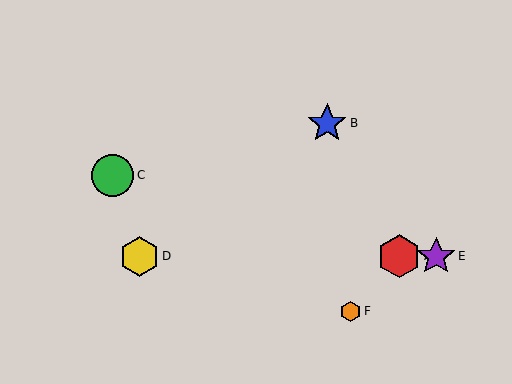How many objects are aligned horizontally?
3 objects (A, D, E) are aligned horizontally.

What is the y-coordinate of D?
Object D is at y≈256.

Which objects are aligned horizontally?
Objects A, D, E are aligned horizontally.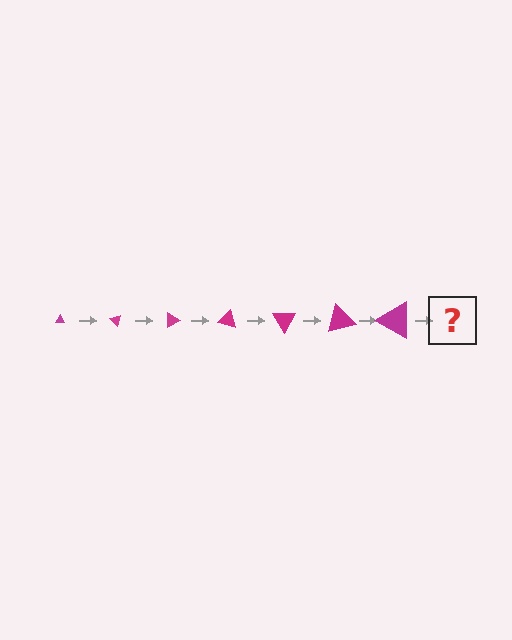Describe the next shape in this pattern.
It should be a triangle, larger than the previous one and rotated 315 degrees from the start.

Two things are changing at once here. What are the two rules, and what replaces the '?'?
The two rules are that the triangle grows larger each step and it rotates 45 degrees each step. The '?' should be a triangle, larger than the previous one and rotated 315 degrees from the start.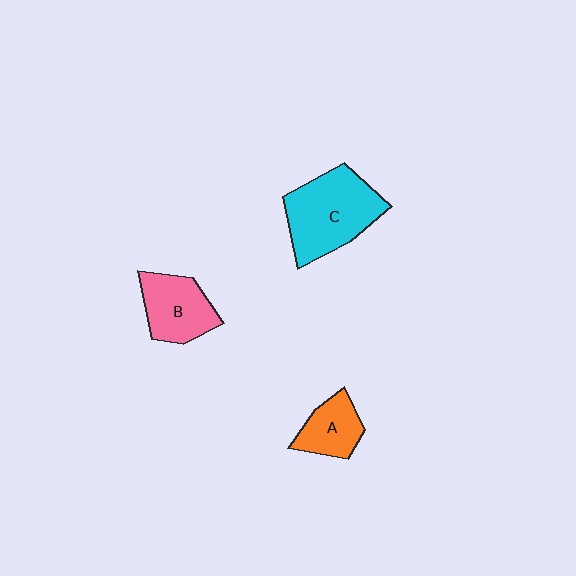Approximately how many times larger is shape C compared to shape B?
Approximately 1.5 times.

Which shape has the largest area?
Shape C (cyan).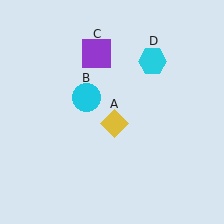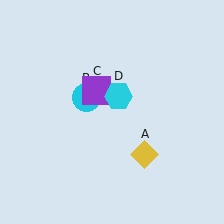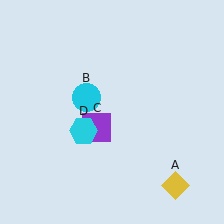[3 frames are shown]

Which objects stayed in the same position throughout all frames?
Cyan circle (object B) remained stationary.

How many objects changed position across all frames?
3 objects changed position: yellow diamond (object A), purple square (object C), cyan hexagon (object D).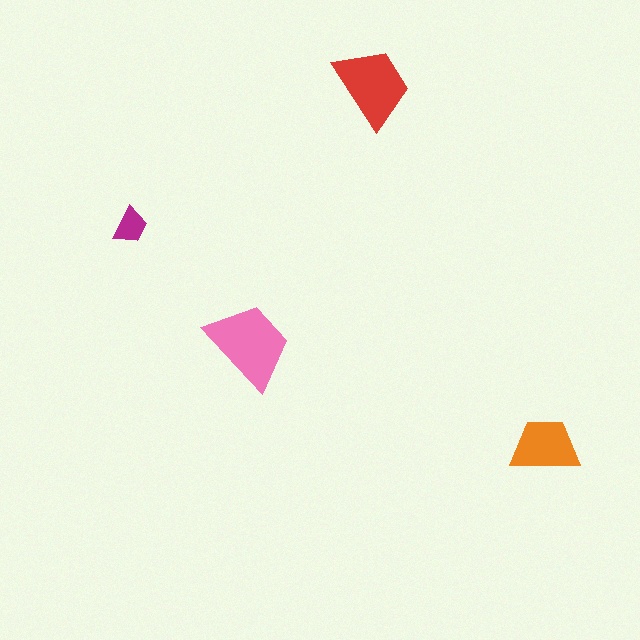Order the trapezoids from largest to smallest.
the pink one, the red one, the orange one, the magenta one.